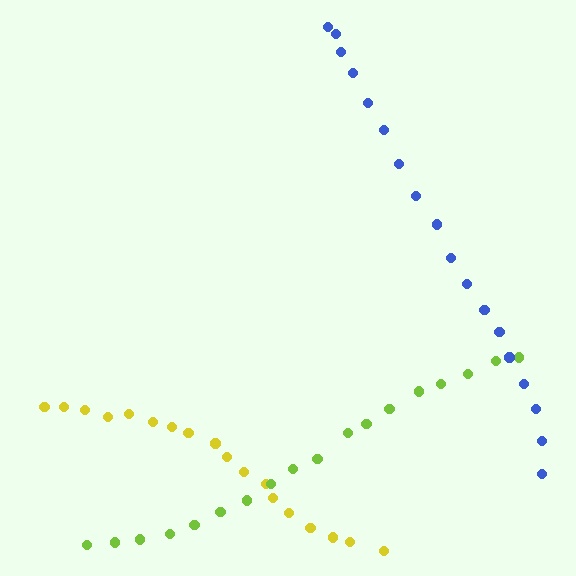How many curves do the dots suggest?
There are 3 distinct paths.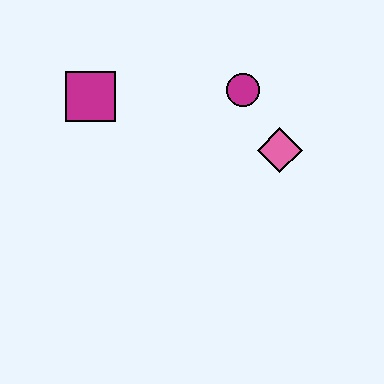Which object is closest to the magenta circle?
The pink diamond is closest to the magenta circle.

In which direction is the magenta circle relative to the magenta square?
The magenta circle is to the right of the magenta square.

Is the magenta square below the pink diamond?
No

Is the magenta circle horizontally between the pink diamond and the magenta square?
Yes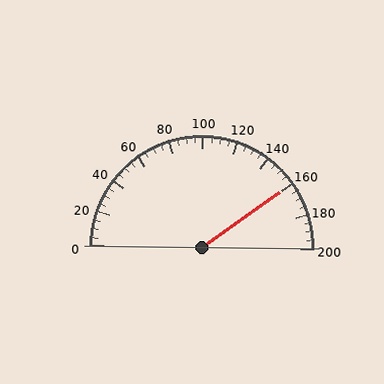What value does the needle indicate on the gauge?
The needle indicates approximately 160.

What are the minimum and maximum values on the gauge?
The gauge ranges from 0 to 200.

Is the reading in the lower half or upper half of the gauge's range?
The reading is in the upper half of the range (0 to 200).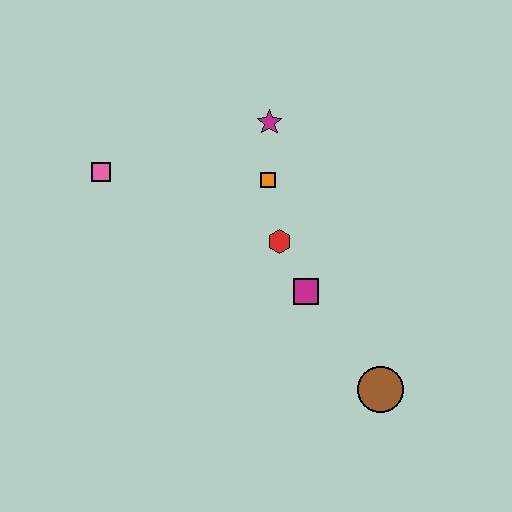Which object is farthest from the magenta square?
The pink square is farthest from the magenta square.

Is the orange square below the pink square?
Yes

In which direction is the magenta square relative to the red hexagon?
The magenta square is below the red hexagon.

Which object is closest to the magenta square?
The red hexagon is closest to the magenta square.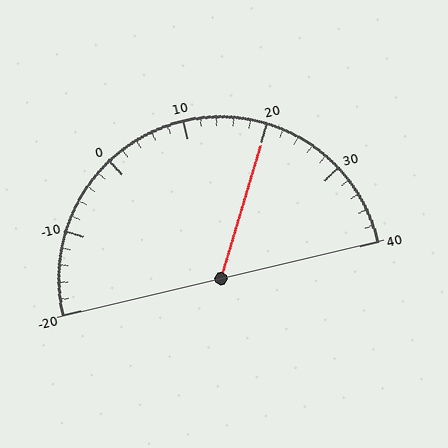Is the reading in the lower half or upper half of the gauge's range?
The reading is in the upper half of the range (-20 to 40).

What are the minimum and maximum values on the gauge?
The gauge ranges from -20 to 40.